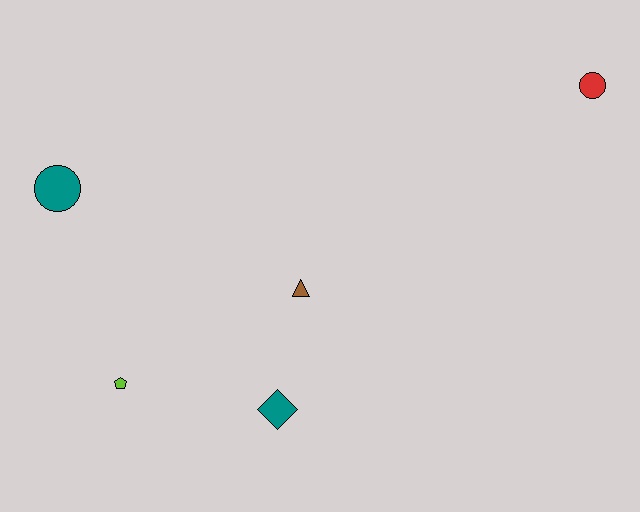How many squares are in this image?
There are no squares.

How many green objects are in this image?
There are no green objects.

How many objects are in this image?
There are 5 objects.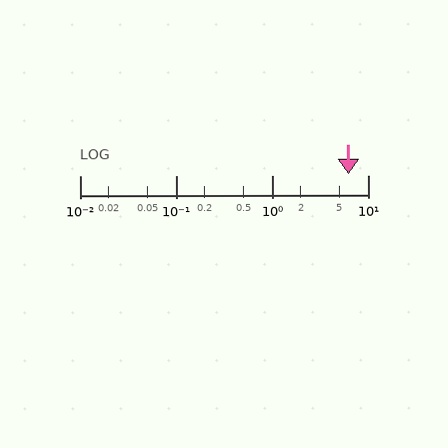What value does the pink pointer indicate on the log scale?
The pointer indicates approximately 6.2.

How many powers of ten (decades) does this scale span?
The scale spans 3 decades, from 0.01 to 10.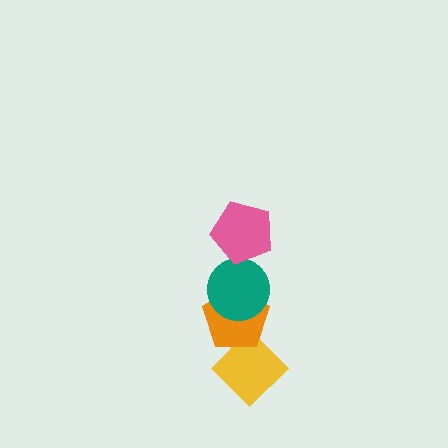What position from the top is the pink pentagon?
The pink pentagon is 1st from the top.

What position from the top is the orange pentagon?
The orange pentagon is 3rd from the top.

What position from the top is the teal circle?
The teal circle is 2nd from the top.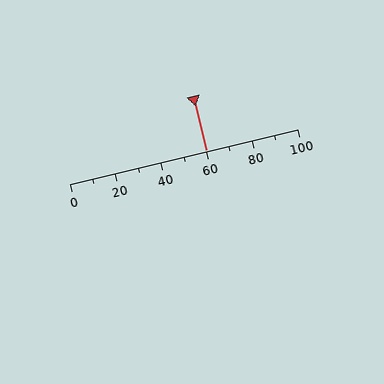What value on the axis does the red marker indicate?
The marker indicates approximately 60.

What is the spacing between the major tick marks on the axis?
The major ticks are spaced 20 apart.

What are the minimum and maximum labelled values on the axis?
The axis runs from 0 to 100.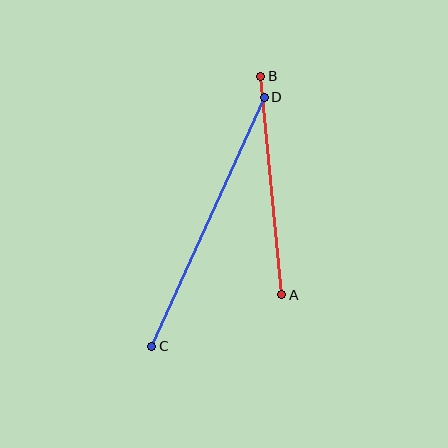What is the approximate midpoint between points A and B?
The midpoint is at approximately (271, 185) pixels.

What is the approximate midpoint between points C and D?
The midpoint is at approximately (208, 222) pixels.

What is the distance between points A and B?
The distance is approximately 220 pixels.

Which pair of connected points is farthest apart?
Points C and D are farthest apart.